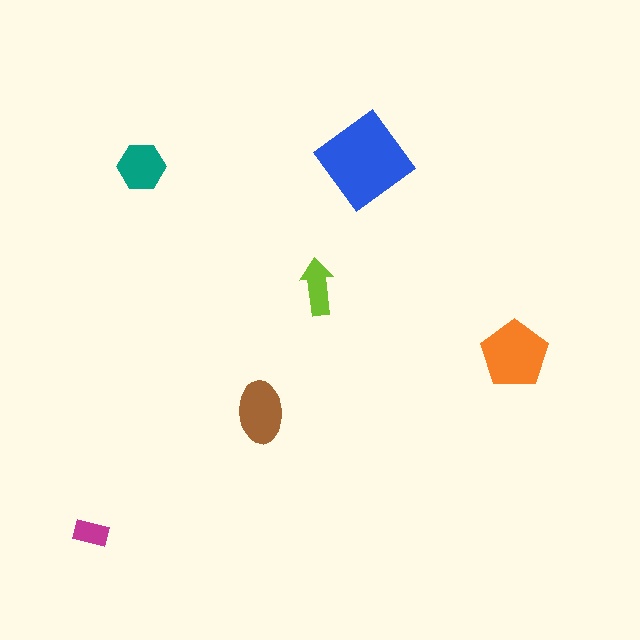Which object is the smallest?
The magenta rectangle.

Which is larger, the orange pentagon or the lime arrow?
The orange pentagon.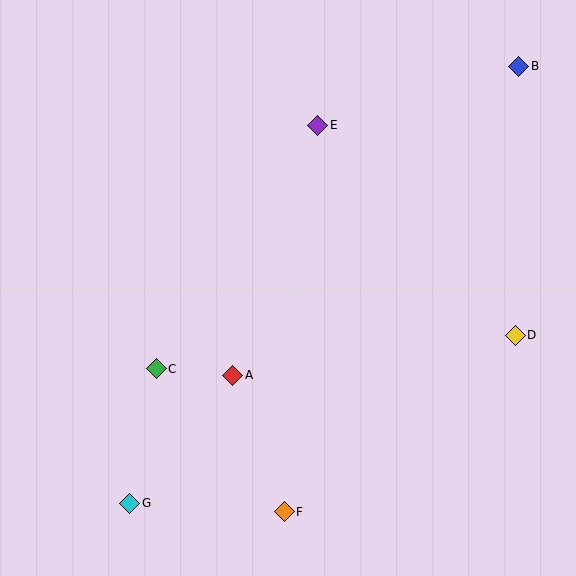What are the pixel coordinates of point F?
Point F is at (284, 512).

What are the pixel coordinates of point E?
Point E is at (318, 125).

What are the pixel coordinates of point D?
Point D is at (515, 335).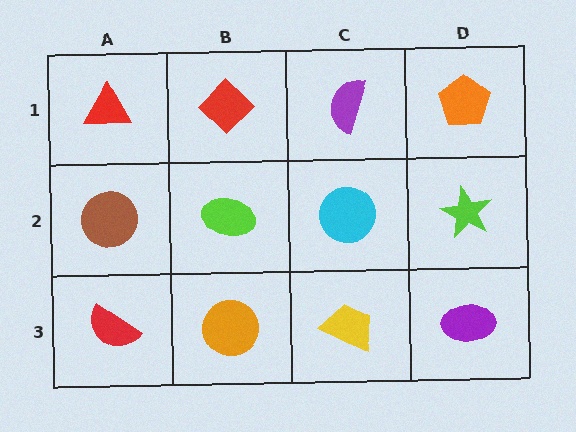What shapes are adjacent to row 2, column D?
An orange pentagon (row 1, column D), a purple ellipse (row 3, column D), a cyan circle (row 2, column C).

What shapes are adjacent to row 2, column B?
A red diamond (row 1, column B), an orange circle (row 3, column B), a brown circle (row 2, column A), a cyan circle (row 2, column C).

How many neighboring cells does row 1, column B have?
3.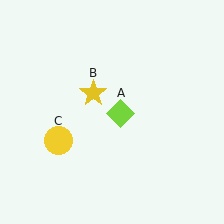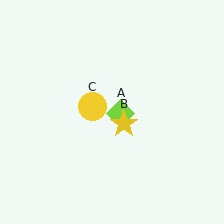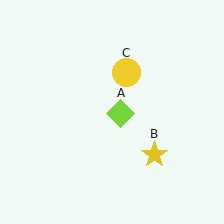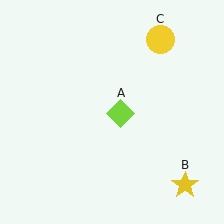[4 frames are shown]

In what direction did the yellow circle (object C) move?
The yellow circle (object C) moved up and to the right.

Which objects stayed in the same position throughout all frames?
Lime diamond (object A) remained stationary.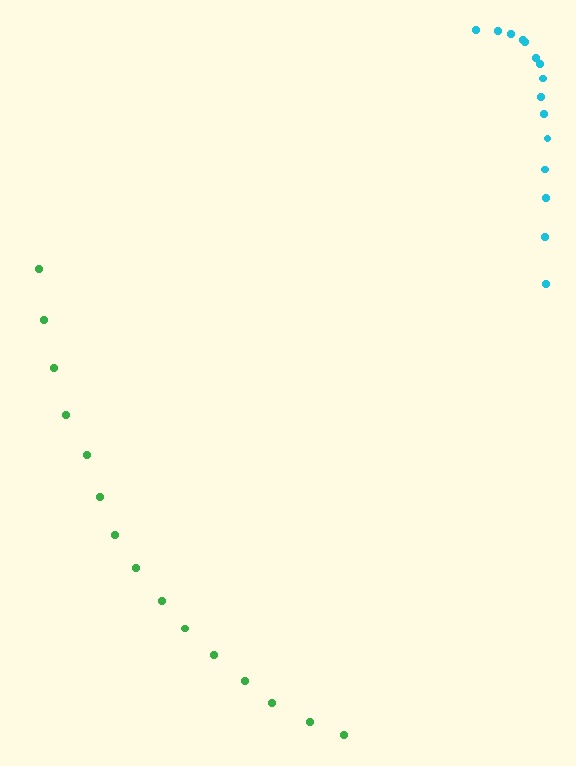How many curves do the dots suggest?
There are 2 distinct paths.